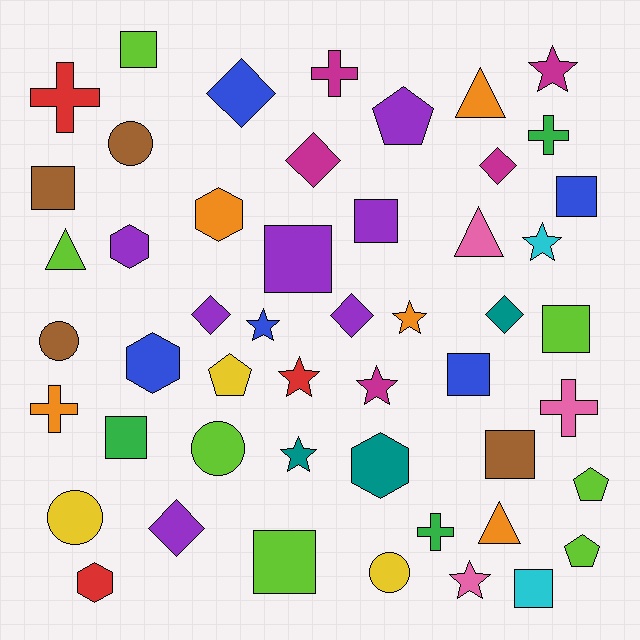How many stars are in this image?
There are 8 stars.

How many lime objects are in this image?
There are 7 lime objects.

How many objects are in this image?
There are 50 objects.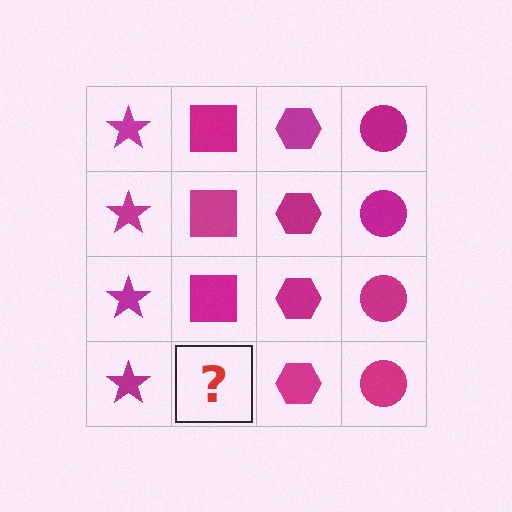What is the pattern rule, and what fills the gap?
The rule is that each column has a consistent shape. The gap should be filled with a magenta square.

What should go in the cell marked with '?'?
The missing cell should contain a magenta square.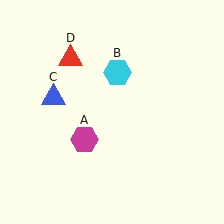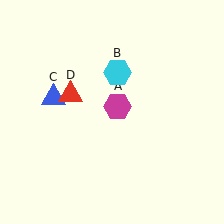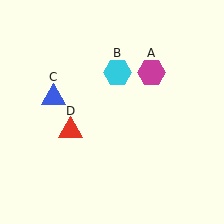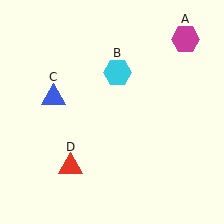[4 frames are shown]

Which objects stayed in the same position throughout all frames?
Cyan hexagon (object B) and blue triangle (object C) remained stationary.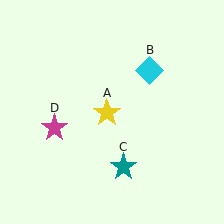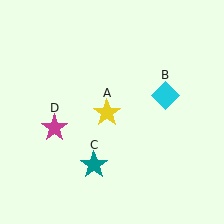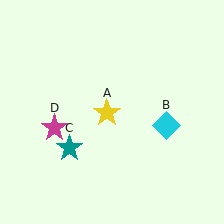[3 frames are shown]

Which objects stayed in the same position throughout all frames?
Yellow star (object A) and magenta star (object D) remained stationary.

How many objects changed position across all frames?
2 objects changed position: cyan diamond (object B), teal star (object C).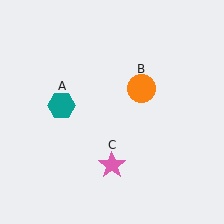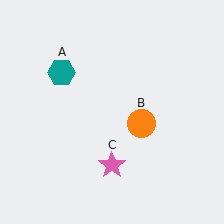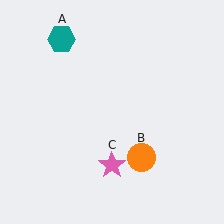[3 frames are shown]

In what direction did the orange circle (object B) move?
The orange circle (object B) moved down.